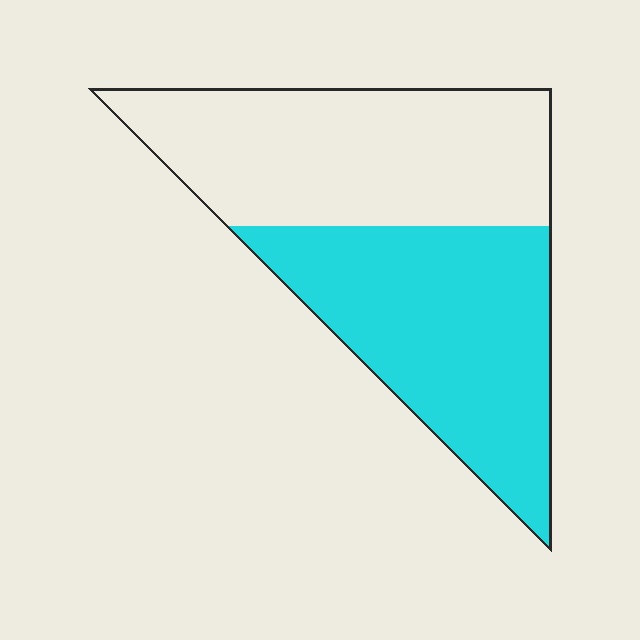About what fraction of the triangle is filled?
About one half (1/2).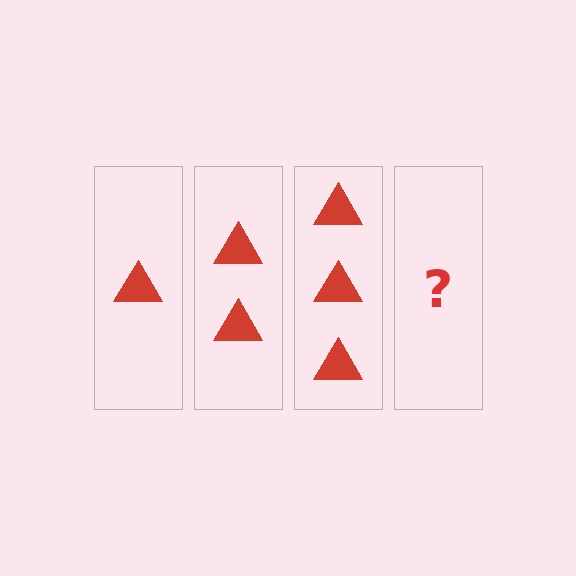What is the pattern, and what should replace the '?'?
The pattern is that each step adds one more triangle. The '?' should be 4 triangles.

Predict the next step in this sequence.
The next step is 4 triangles.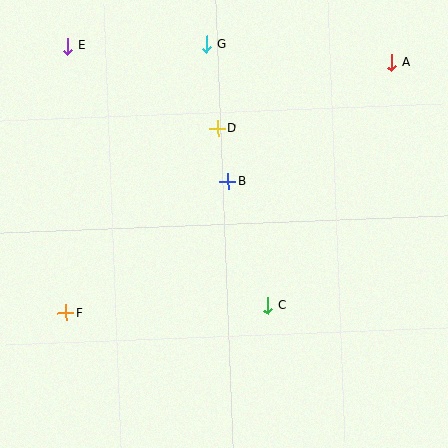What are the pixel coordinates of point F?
Point F is at (66, 313).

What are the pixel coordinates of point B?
Point B is at (228, 182).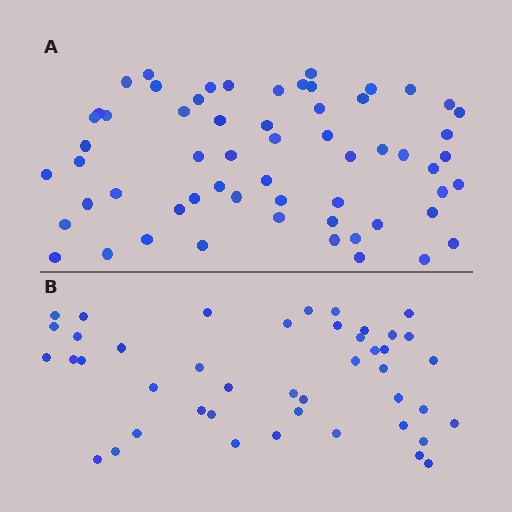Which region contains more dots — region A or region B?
Region A (the top region) has more dots.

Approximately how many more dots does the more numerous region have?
Region A has approximately 15 more dots than region B.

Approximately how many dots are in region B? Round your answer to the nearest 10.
About 40 dots. (The exact count is 44, which rounds to 40.)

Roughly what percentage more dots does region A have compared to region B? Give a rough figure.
About 35% more.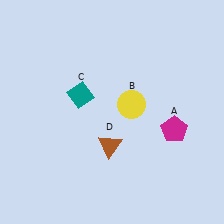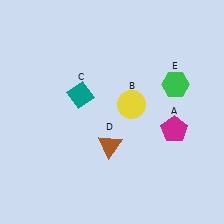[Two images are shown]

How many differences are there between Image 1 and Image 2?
There is 1 difference between the two images.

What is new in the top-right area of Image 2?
A green hexagon (E) was added in the top-right area of Image 2.